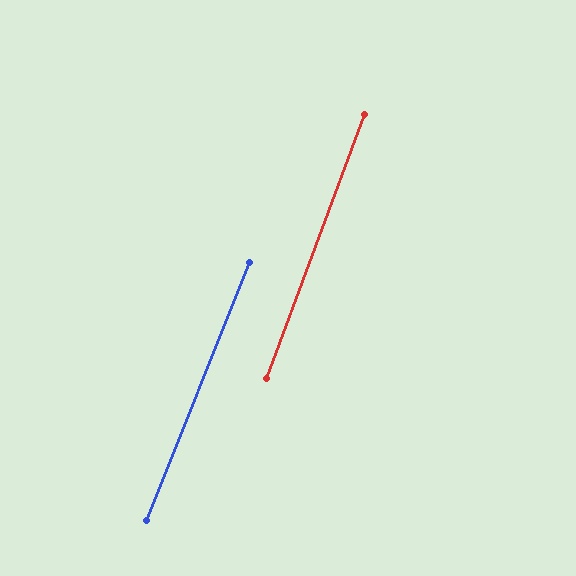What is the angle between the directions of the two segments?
Approximately 1 degree.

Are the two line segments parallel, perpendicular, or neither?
Parallel — their directions differ by only 1.3°.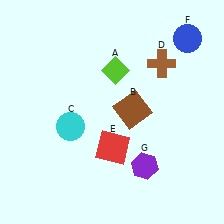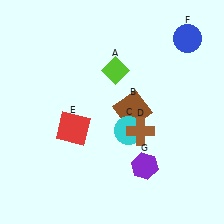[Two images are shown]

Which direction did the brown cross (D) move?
The brown cross (D) moved down.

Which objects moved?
The objects that moved are: the cyan circle (C), the brown cross (D), the red square (E).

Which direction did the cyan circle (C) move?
The cyan circle (C) moved right.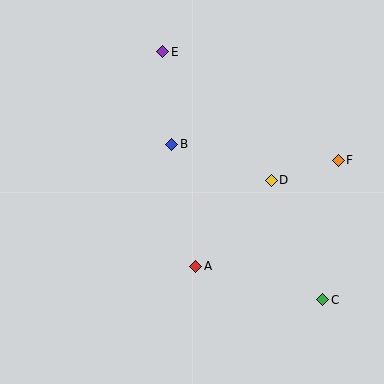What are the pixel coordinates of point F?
Point F is at (338, 160).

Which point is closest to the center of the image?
Point B at (172, 144) is closest to the center.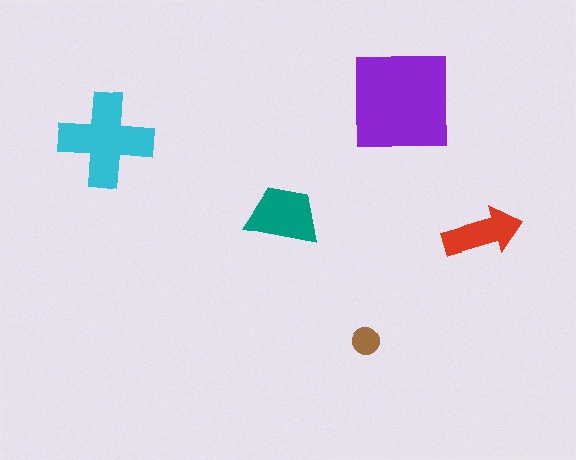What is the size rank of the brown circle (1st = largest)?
5th.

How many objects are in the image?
There are 5 objects in the image.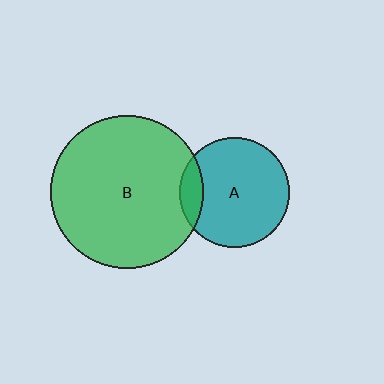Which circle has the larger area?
Circle B (green).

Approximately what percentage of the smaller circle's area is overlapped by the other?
Approximately 15%.